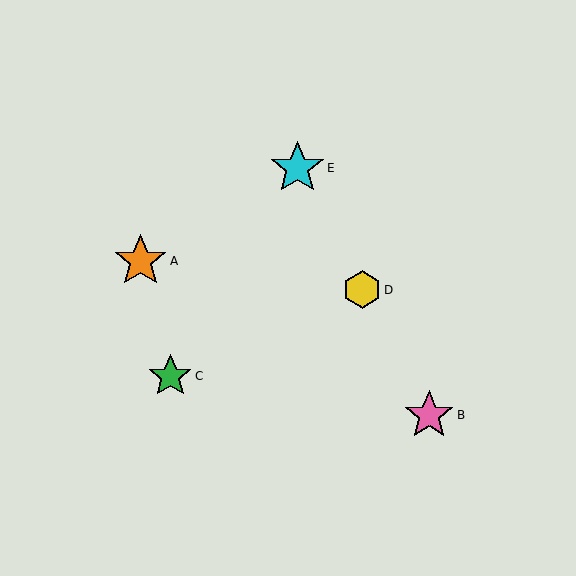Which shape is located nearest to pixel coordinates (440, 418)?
The pink star (labeled B) at (429, 415) is nearest to that location.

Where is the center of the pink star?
The center of the pink star is at (429, 415).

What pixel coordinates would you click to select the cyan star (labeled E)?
Click at (297, 168) to select the cyan star E.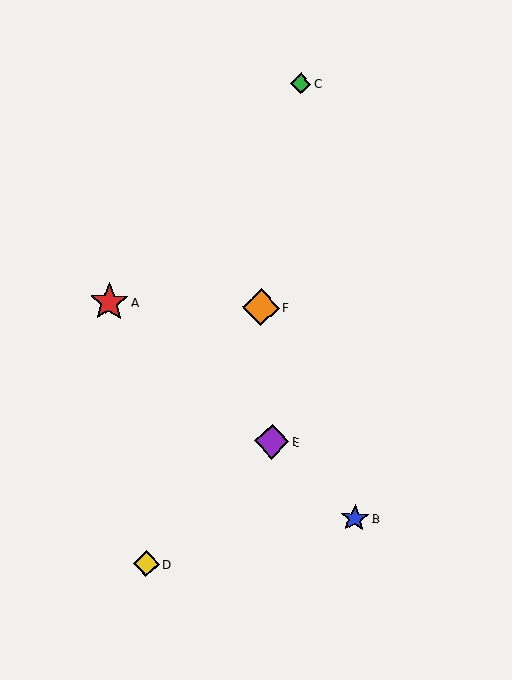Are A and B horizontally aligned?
No, A is at y≈302 and B is at y≈518.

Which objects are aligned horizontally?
Objects A, F are aligned horizontally.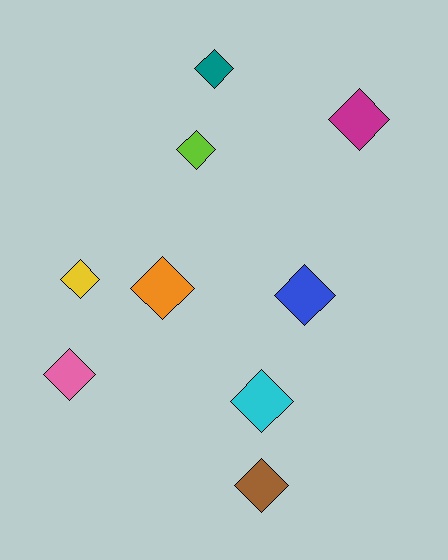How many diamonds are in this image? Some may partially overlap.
There are 9 diamonds.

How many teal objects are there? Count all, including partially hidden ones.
There is 1 teal object.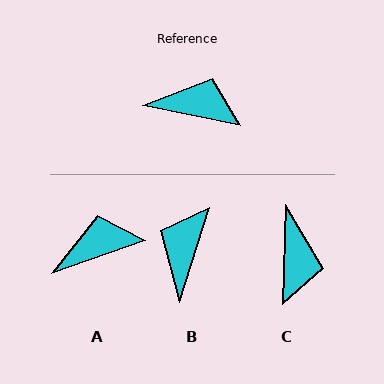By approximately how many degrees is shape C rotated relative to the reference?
Approximately 80 degrees clockwise.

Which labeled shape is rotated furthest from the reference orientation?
B, about 84 degrees away.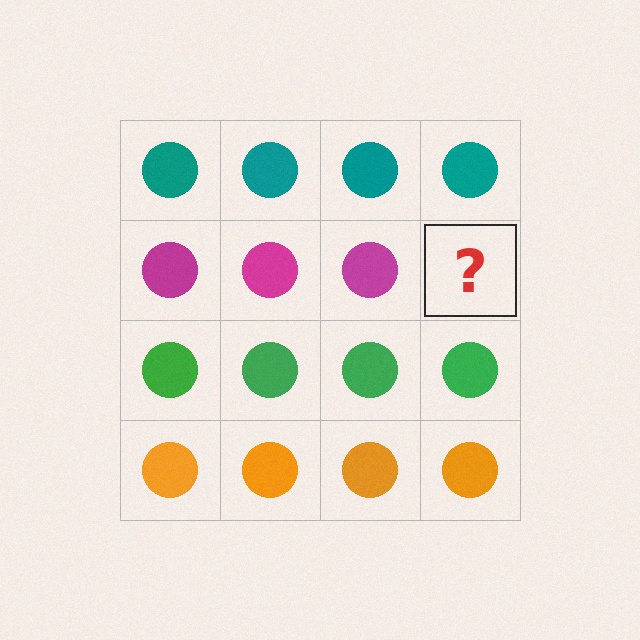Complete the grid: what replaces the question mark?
The question mark should be replaced with a magenta circle.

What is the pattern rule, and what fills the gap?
The rule is that each row has a consistent color. The gap should be filled with a magenta circle.